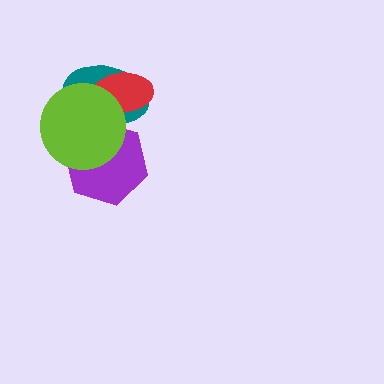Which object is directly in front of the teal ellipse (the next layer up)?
The red ellipse is directly in front of the teal ellipse.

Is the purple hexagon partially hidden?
Yes, it is partially covered by another shape.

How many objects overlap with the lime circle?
3 objects overlap with the lime circle.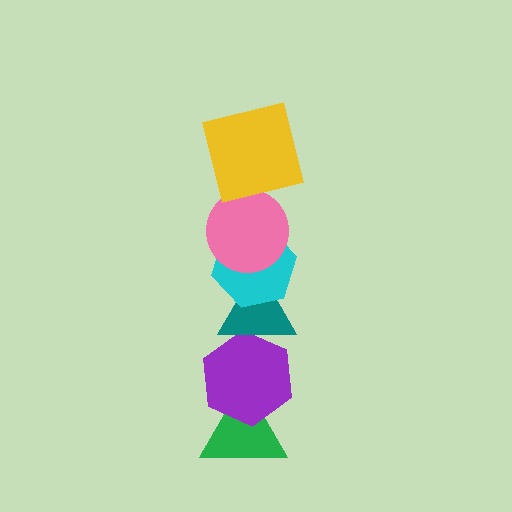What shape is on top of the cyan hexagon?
The pink circle is on top of the cyan hexagon.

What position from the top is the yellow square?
The yellow square is 1st from the top.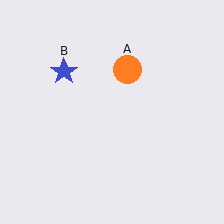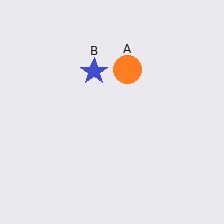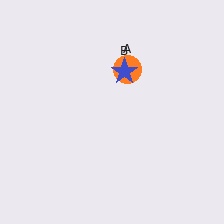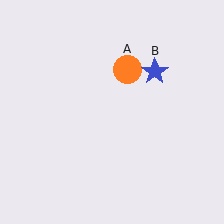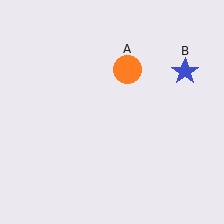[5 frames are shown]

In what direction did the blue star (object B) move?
The blue star (object B) moved right.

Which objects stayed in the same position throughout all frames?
Orange circle (object A) remained stationary.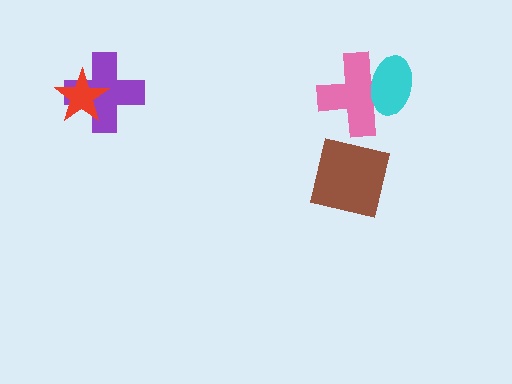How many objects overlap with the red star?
1 object overlaps with the red star.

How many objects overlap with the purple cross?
1 object overlaps with the purple cross.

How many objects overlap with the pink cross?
1 object overlaps with the pink cross.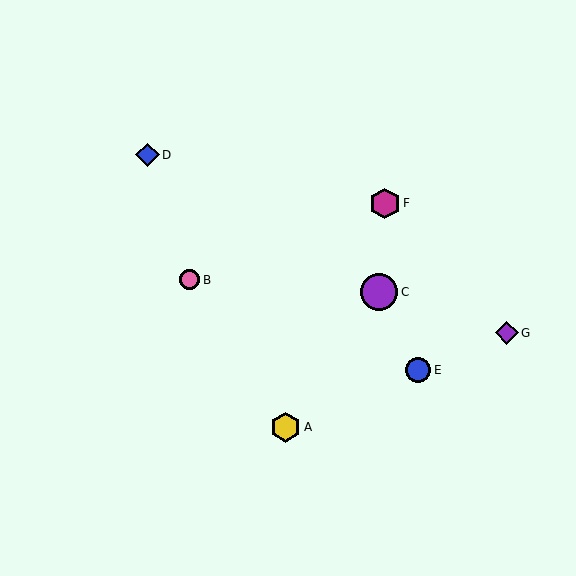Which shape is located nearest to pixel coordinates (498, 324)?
The purple diamond (labeled G) at (507, 333) is nearest to that location.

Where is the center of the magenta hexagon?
The center of the magenta hexagon is at (385, 203).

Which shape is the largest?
The purple circle (labeled C) is the largest.